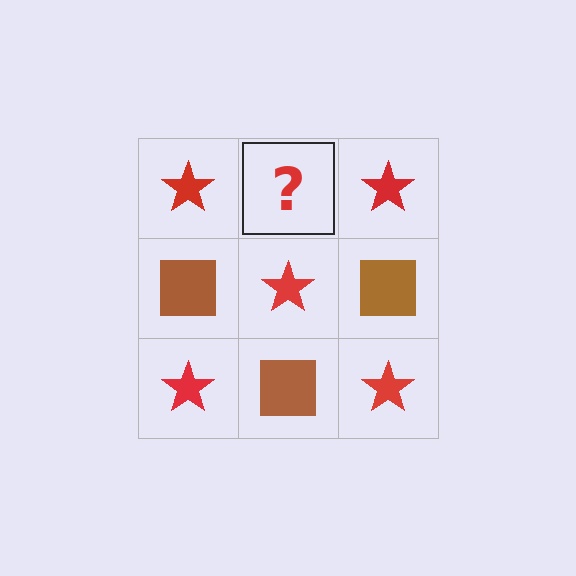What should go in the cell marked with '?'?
The missing cell should contain a brown square.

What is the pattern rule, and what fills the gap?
The rule is that it alternates red star and brown square in a checkerboard pattern. The gap should be filled with a brown square.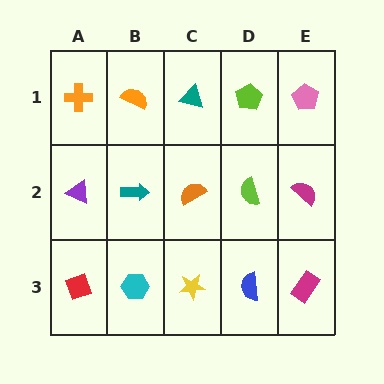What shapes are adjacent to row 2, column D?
A lime pentagon (row 1, column D), a blue semicircle (row 3, column D), an orange semicircle (row 2, column C), a magenta semicircle (row 2, column E).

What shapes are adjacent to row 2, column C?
A teal triangle (row 1, column C), a yellow star (row 3, column C), a teal arrow (row 2, column B), a lime semicircle (row 2, column D).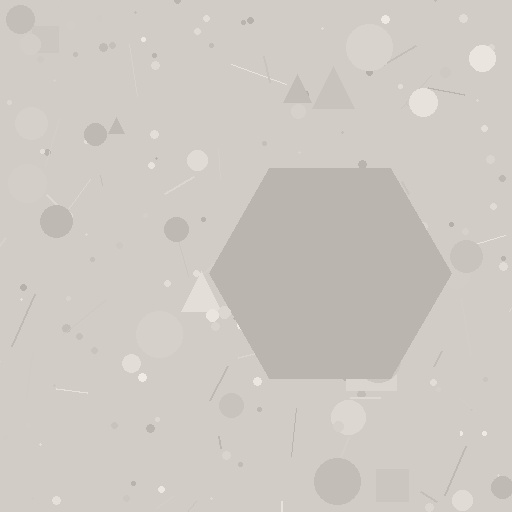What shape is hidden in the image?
A hexagon is hidden in the image.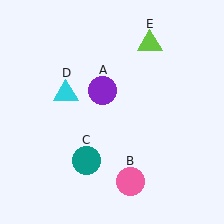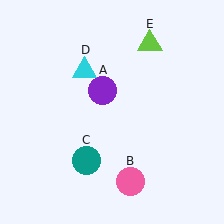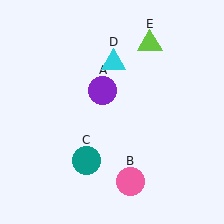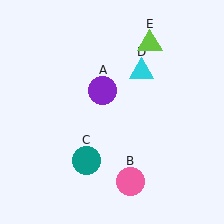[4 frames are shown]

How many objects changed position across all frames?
1 object changed position: cyan triangle (object D).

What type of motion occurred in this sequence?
The cyan triangle (object D) rotated clockwise around the center of the scene.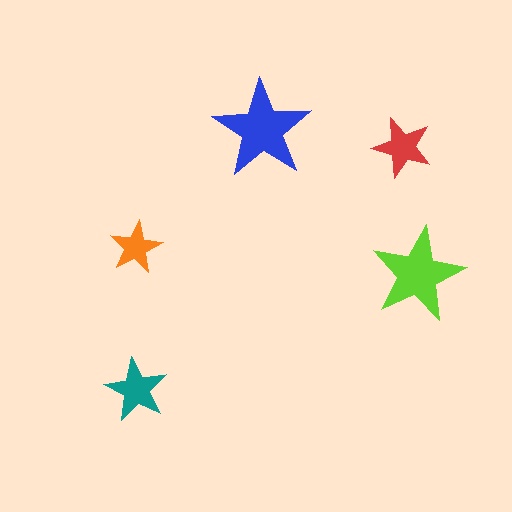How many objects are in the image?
There are 5 objects in the image.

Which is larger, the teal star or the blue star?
The blue one.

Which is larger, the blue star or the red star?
The blue one.